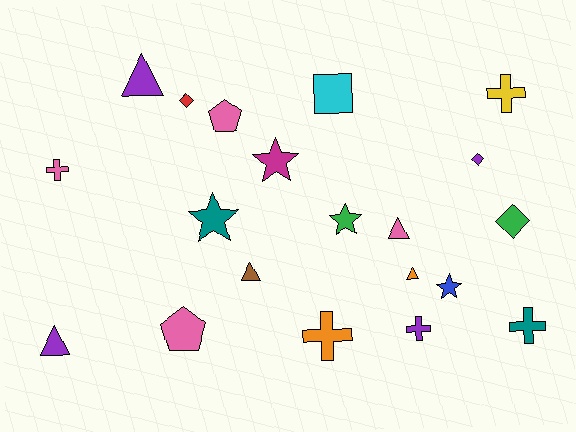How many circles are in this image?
There are no circles.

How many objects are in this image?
There are 20 objects.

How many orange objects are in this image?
There are 2 orange objects.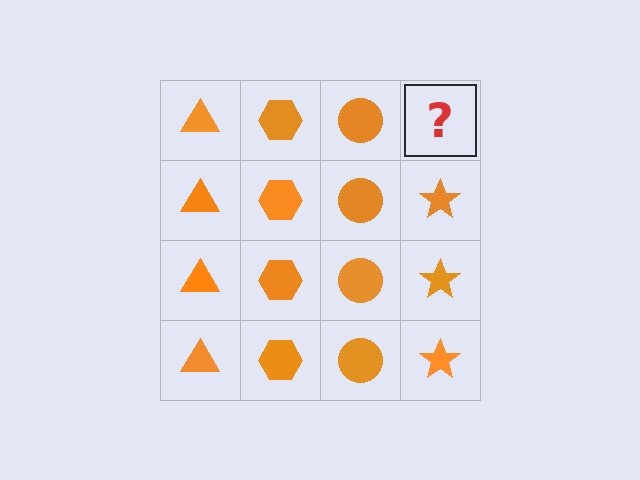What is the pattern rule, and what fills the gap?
The rule is that each column has a consistent shape. The gap should be filled with an orange star.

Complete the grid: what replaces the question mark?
The question mark should be replaced with an orange star.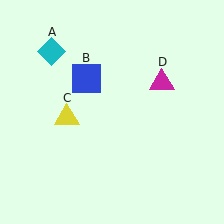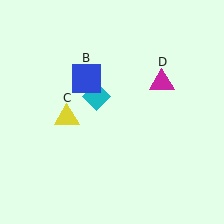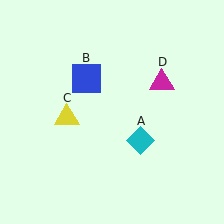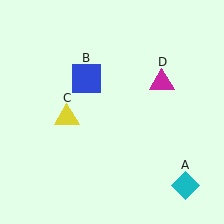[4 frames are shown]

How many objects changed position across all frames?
1 object changed position: cyan diamond (object A).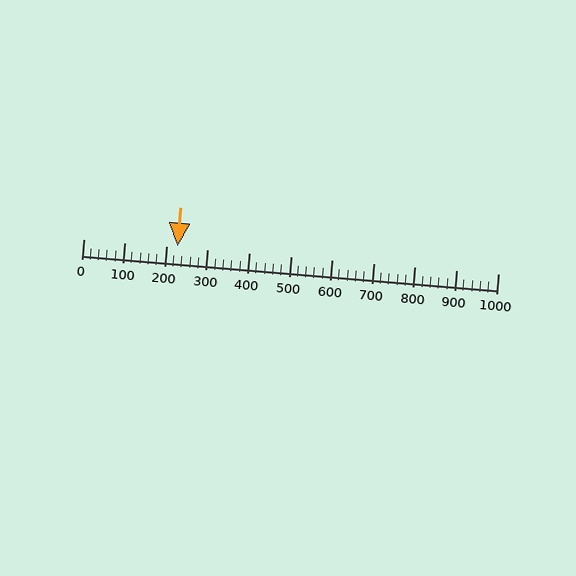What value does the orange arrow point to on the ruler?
The orange arrow points to approximately 227.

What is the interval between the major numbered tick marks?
The major tick marks are spaced 100 units apart.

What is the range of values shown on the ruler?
The ruler shows values from 0 to 1000.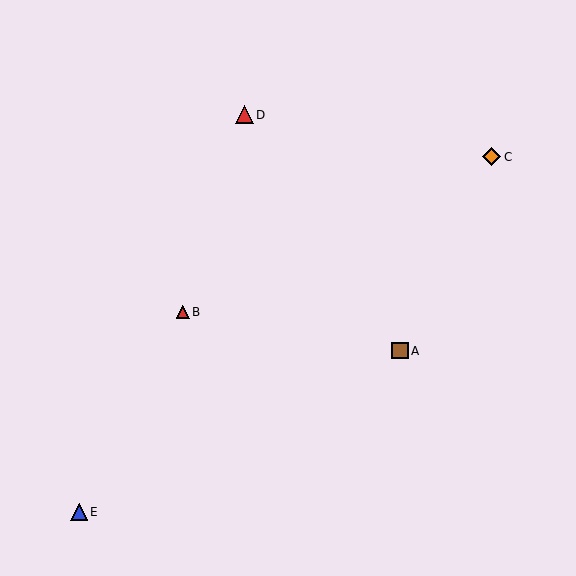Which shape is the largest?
The red triangle (labeled D) is the largest.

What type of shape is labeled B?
Shape B is a red triangle.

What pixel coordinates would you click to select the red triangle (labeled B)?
Click at (183, 312) to select the red triangle B.